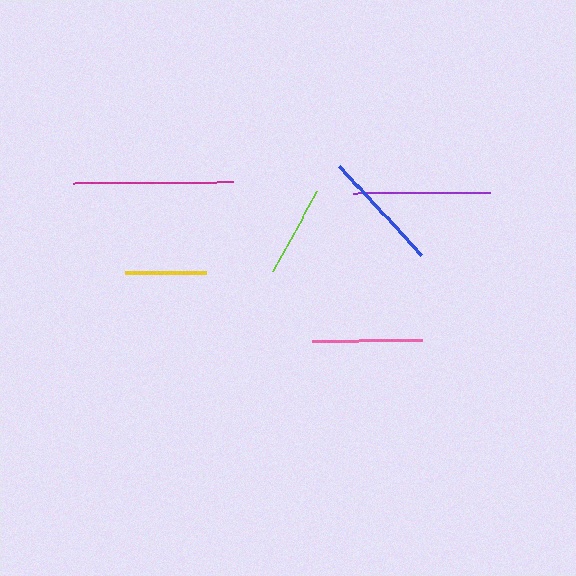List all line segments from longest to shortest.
From longest to shortest: magenta, purple, blue, pink, lime, yellow.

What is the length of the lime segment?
The lime segment is approximately 92 pixels long.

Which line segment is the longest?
The magenta line is the longest at approximately 160 pixels.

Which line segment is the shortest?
The yellow line is the shortest at approximately 81 pixels.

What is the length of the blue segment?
The blue segment is approximately 121 pixels long.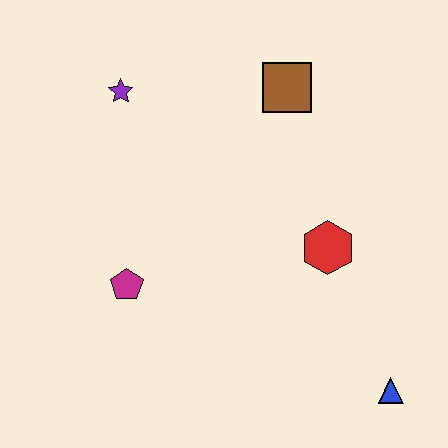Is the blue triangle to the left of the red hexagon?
No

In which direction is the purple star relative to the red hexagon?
The purple star is to the left of the red hexagon.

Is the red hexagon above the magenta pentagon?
Yes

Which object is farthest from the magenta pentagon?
The blue triangle is farthest from the magenta pentagon.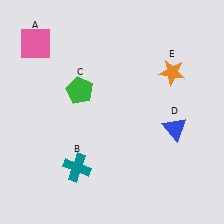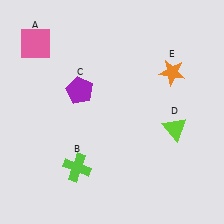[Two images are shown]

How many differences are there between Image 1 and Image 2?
There are 3 differences between the two images.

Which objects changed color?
B changed from teal to lime. C changed from green to purple. D changed from blue to lime.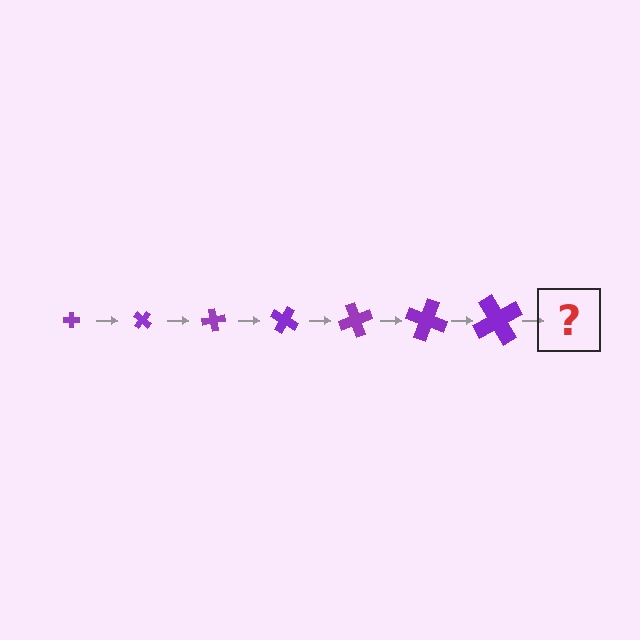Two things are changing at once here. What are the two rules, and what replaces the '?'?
The two rules are that the cross grows larger each step and it rotates 40 degrees each step. The '?' should be a cross, larger than the previous one and rotated 280 degrees from the start.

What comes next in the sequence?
The next element should be a cross, larger than the previous one and rotated 280 degrees from the start.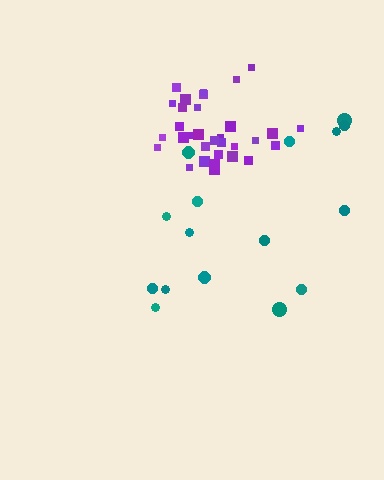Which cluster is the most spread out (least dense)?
Teal.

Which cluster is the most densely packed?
Purple.